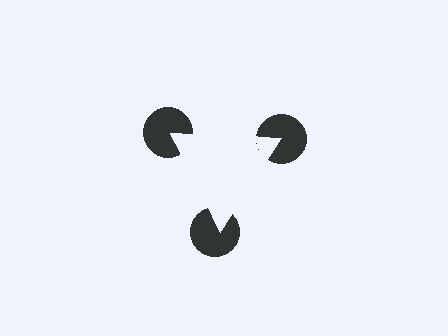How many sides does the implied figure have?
3 sides.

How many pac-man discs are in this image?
There are 3 — one at each vertex of the illusory triangle.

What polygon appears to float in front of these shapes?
An illusory triangle — its edges are inferred from the aligned wedge cuts in the pac-man discs, not physically drawn.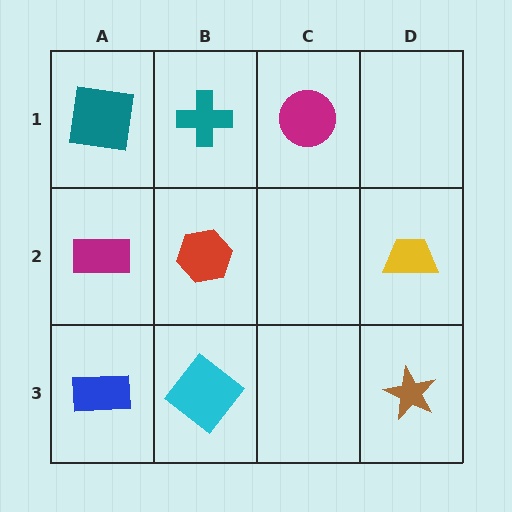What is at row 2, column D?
A yellow trapezoid.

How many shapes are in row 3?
3 shapes.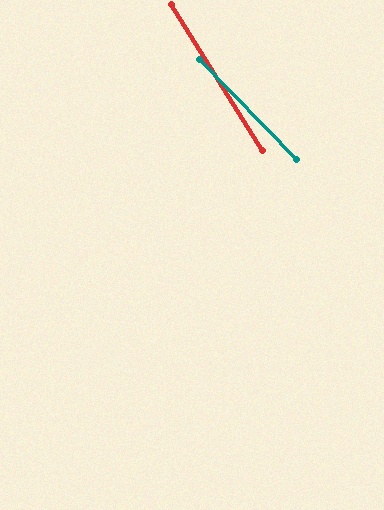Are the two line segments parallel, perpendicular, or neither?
Neither parallel nor perpendicular — they differ by about 12°.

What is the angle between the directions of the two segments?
Approximately 12 degrees.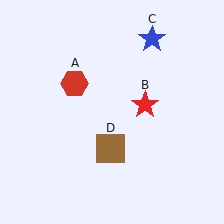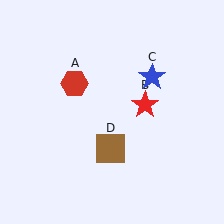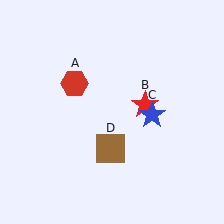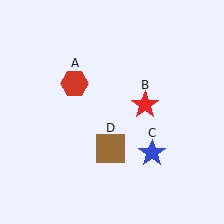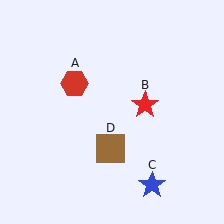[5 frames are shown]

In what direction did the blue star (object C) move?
The blue star (object C) moved down.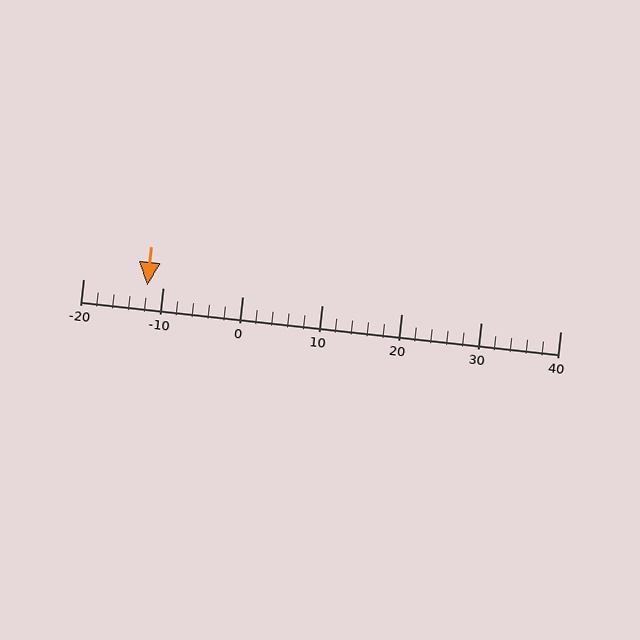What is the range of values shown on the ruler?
The ruler shows values from -20 to 40.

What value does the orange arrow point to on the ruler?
The orange arrow points to approximately -12.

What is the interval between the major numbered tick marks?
The major tick marks are spaced 10 units apart.